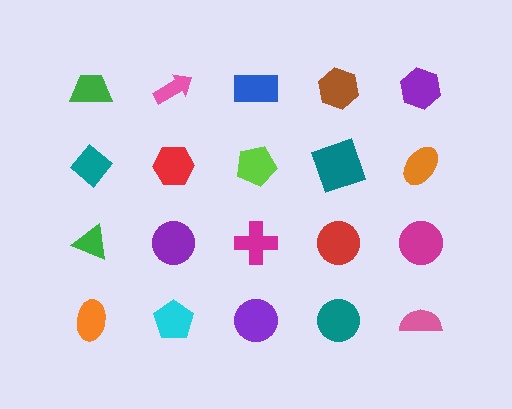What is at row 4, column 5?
A pink semicircle.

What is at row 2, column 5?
An orange ellipse.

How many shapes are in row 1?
5 shapes.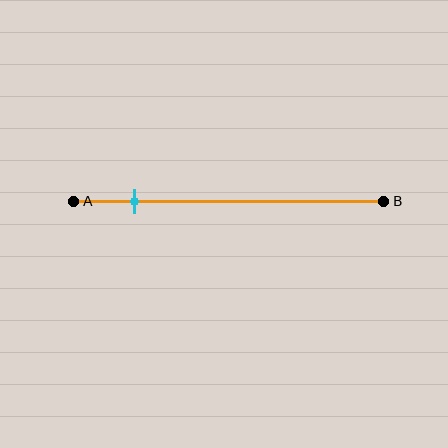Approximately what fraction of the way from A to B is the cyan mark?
The cyan mark is approximately 20% of the way from A to B.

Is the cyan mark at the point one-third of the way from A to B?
No, the mark is at about 20% from A, not at the 33% one-third point.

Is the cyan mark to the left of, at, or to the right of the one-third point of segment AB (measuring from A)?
The cyan mark is to the left of the one-third point of segment AB.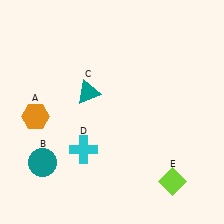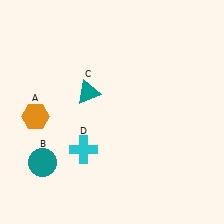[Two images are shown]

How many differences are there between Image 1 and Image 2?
There is 1 difference between the two images.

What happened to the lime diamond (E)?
The lime diamond (E) was removed in Image 2. It was in the bottom-right area of Image 1.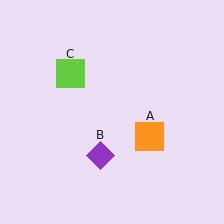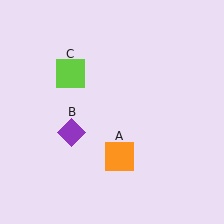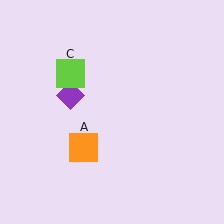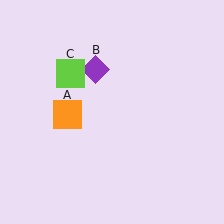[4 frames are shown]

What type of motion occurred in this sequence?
The orange square (object A), purple diamond (object B) rotated clockwise around the center of the scene.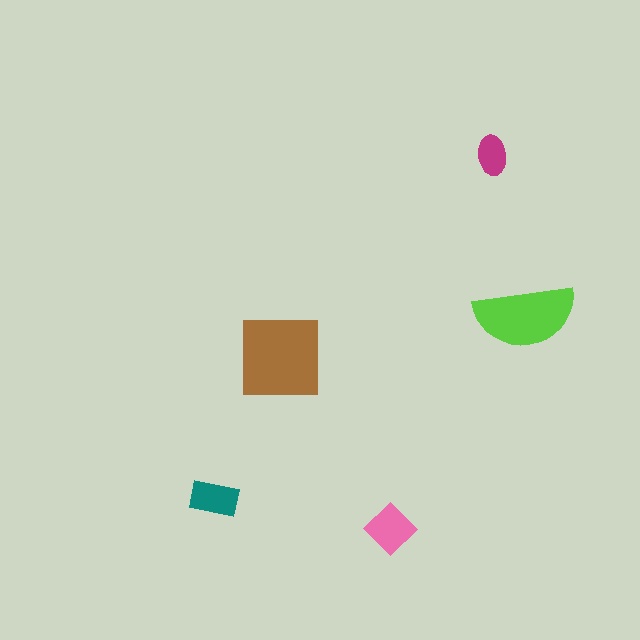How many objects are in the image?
There are 5 objects in the image.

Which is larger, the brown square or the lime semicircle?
The brown square.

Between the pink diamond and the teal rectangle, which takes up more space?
The pink diamond.